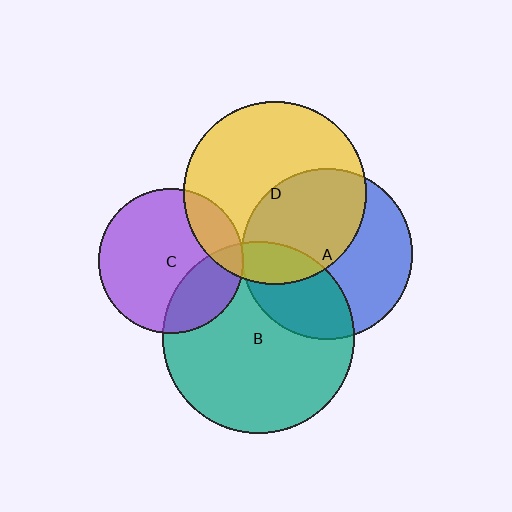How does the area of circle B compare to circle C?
Approximately 1.7 times.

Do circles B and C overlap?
Yes.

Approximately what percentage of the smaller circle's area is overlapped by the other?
Approximately 25%.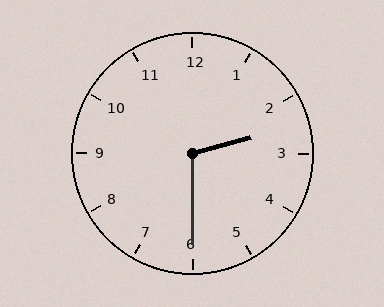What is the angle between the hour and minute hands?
Approximately 105 degrees.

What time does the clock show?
2:30.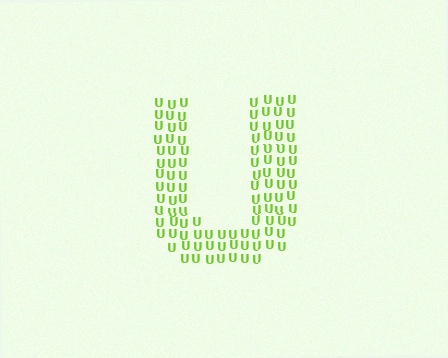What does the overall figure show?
The overall figure shows the letter U.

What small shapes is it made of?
It is made of small letter U's.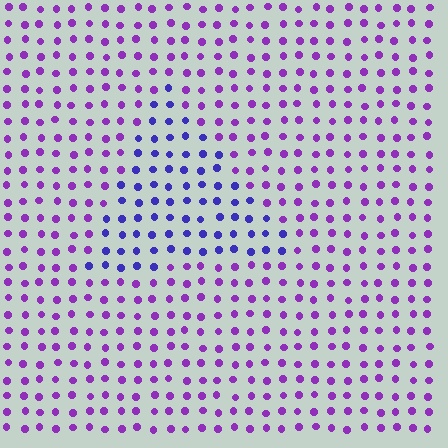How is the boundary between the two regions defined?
The boundary is defined purely by a slight shift in hue (about 37 degrees). Spacing, size, and orientation are identical on both sides.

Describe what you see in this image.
The image is filled with small purple elements in a uniform arrangement. A triangle-shaped region is visible where the elements are tinted to a slightly different hue, forming a subtle color boundary.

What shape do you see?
I see a triangle.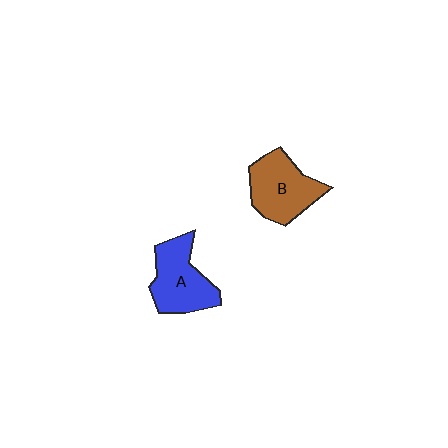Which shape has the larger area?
Shape B (brown).